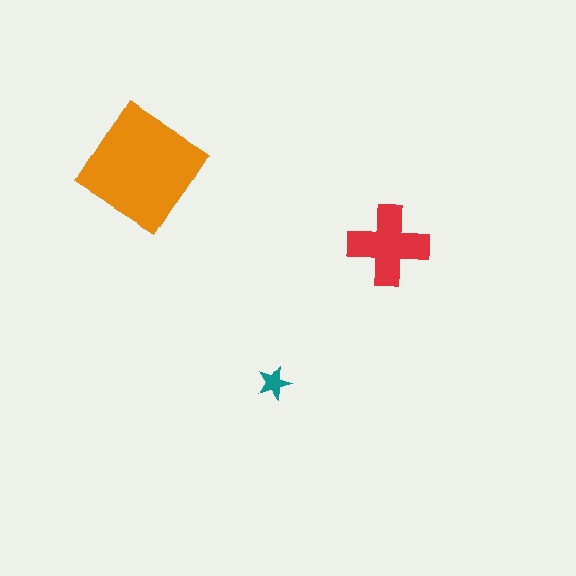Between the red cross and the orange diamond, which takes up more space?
The orange diamond.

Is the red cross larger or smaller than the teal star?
Larger.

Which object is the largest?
The orange diamond.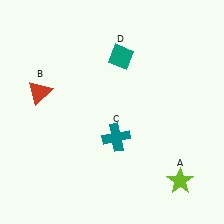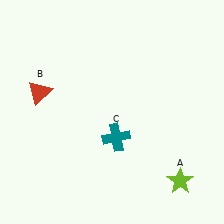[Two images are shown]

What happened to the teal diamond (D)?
The teal diamond (D) was removed in Image 2. It was in the top-right area of Image 1.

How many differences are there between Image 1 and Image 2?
There is 1 difference between the two images.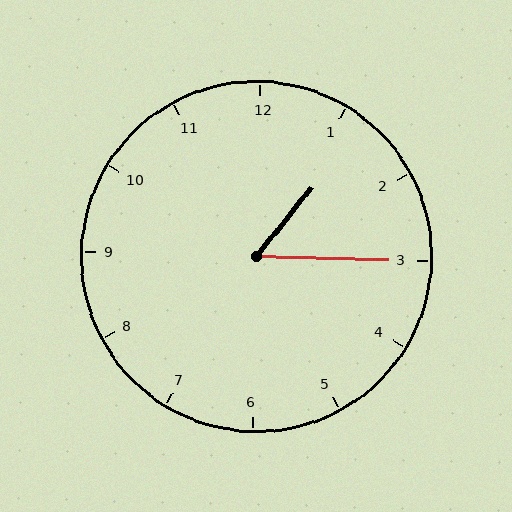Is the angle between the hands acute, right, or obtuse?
It is acute.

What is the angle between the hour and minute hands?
Approximately 52 degrees.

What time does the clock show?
1:15.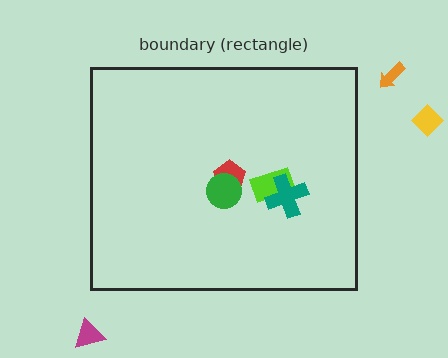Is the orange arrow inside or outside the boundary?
Outside.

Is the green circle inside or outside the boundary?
Inside.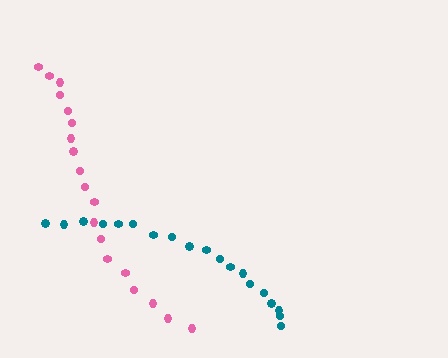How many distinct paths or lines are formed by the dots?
There are 2 distinct paths.